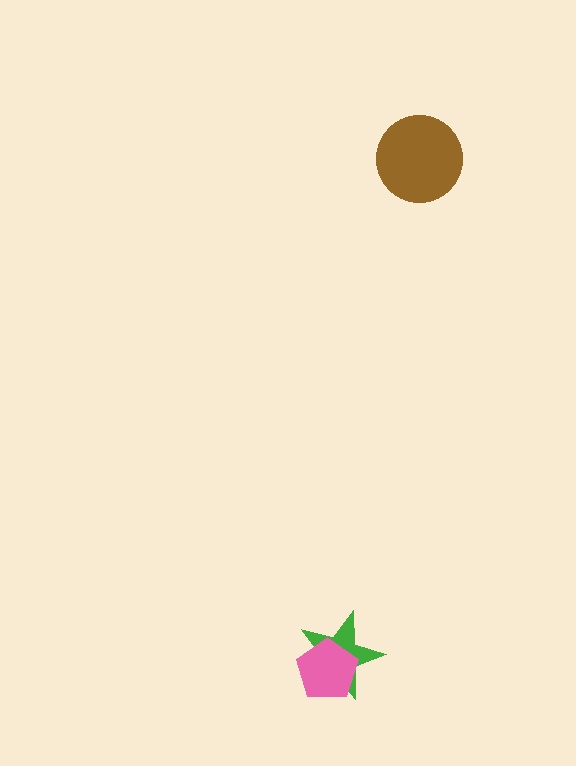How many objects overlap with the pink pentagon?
1 object overlaps with the pink pentagon.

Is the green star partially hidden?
Yes, it is partially covered by another shape.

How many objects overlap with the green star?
1 object overlaps with the green star.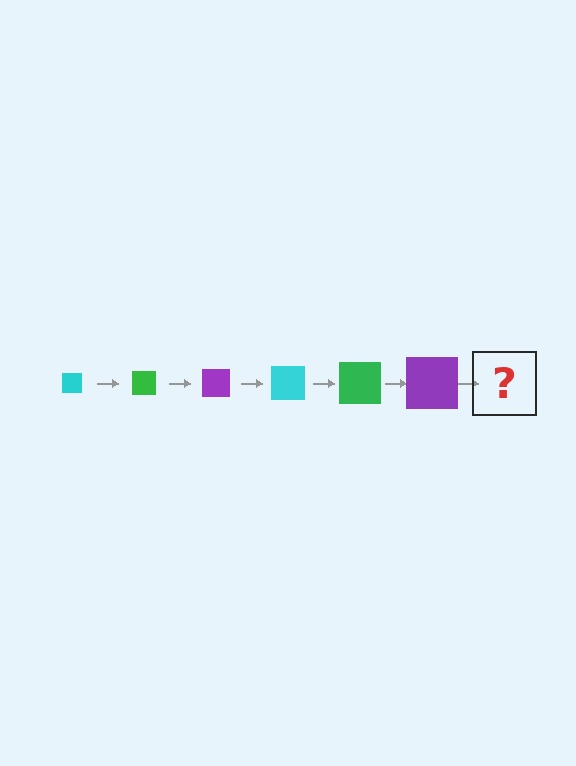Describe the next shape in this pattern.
It should be a cyan square, larger than the previous one.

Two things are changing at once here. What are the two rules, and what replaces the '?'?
The two rules are that the square grows larger each step and the color cycles through cyan, green, and purple. The '?' should be a cyan square, larger than the previous one.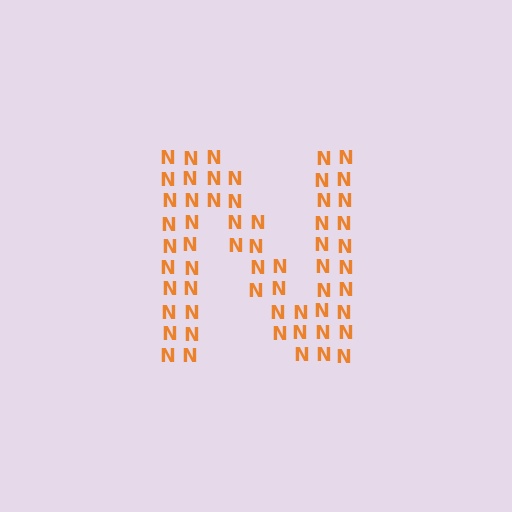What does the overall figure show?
The overall figure shows the letter N.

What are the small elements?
The small elements are letter N's.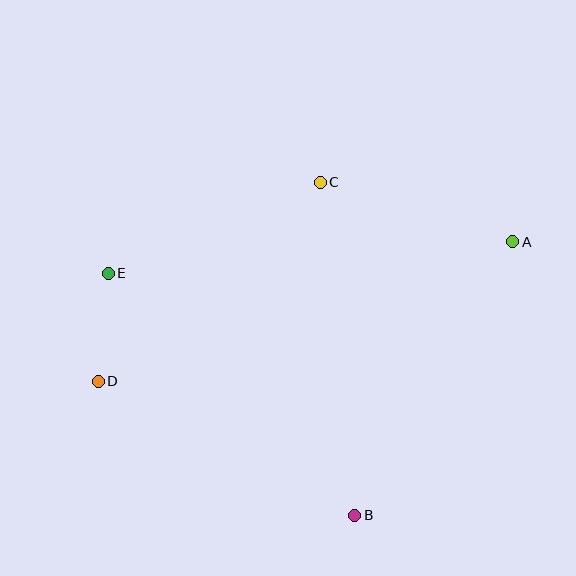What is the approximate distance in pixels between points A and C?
The distance between A and C is approximately 201 pixels.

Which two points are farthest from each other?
Points A and D are farthest from each other.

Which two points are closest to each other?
Points D and E are closest to each other.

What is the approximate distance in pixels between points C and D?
The distance between C and D is approximately 298 pixels.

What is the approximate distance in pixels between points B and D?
The distance between B and D is approximately 289 pixels.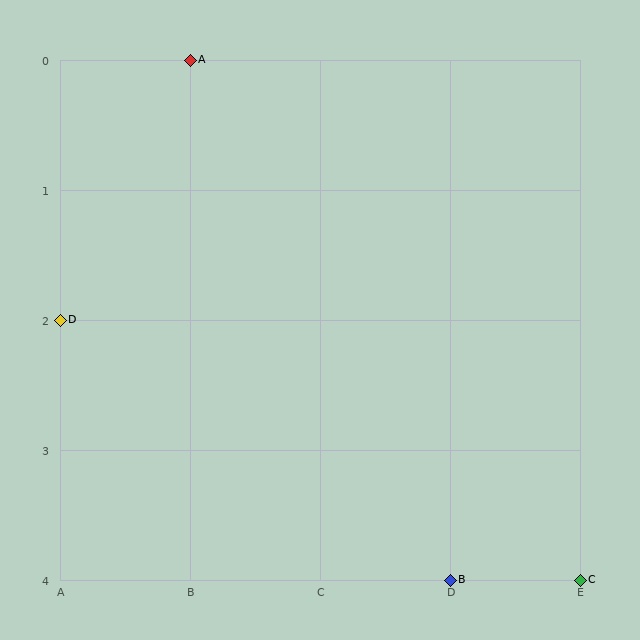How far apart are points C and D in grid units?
Points C and D are 4 columns and 2 rows apart (about 4.5 grid units diagonally).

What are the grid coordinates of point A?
Point A is at grid coordinates (B, 0).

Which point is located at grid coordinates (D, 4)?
Point B is at (D, 4).